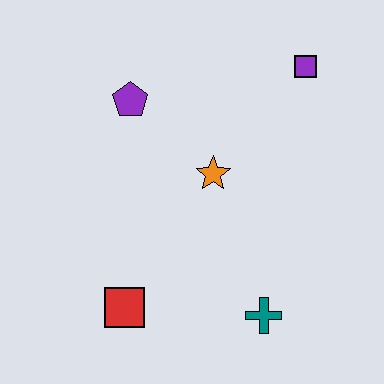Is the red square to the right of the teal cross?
No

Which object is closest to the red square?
The teal cross is closest to the red square.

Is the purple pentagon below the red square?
No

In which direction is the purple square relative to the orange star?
The purple square is above the orange star.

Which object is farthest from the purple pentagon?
The teal cross is farthest from the purple pentagon.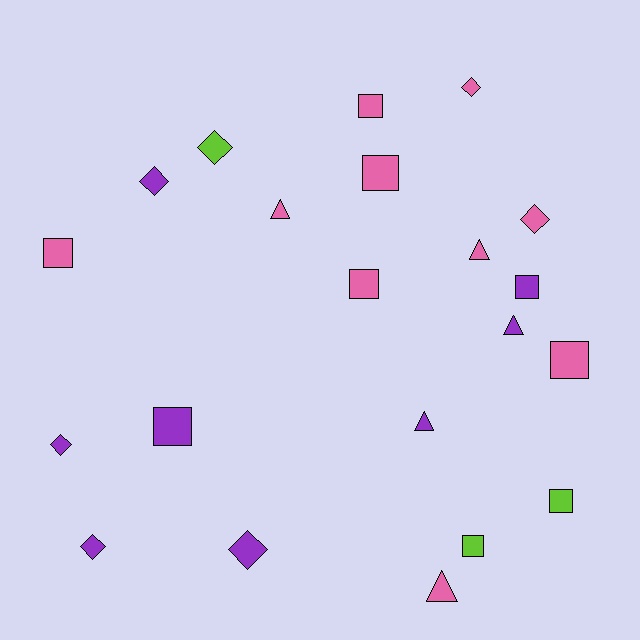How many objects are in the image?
There are 21 objects.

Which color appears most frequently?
Pink, with 10 objects.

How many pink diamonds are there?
There are 2 pink diamonds.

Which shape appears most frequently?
Square, with 9 objects.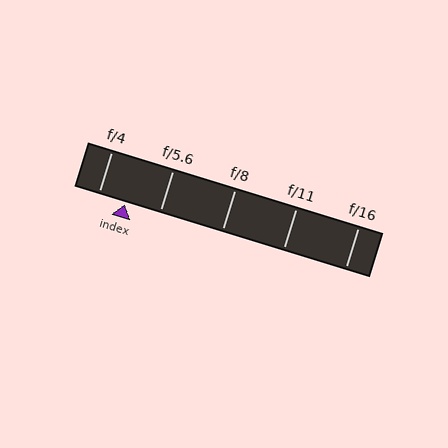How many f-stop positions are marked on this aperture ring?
There are 5 f-stop positions marked.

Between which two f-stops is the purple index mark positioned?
The index mark is between f/4 and f/5.6.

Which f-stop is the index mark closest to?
The index mark is closest to f/4.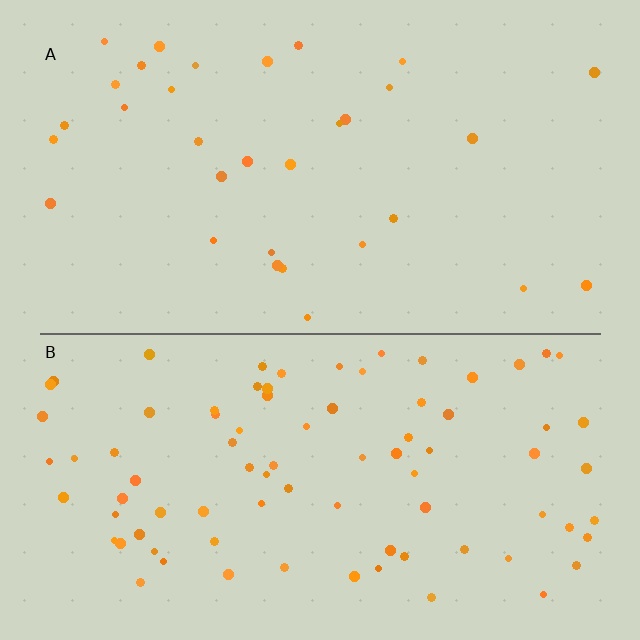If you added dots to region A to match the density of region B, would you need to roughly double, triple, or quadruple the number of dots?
Approximately triple.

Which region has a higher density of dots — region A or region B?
B (the bottom).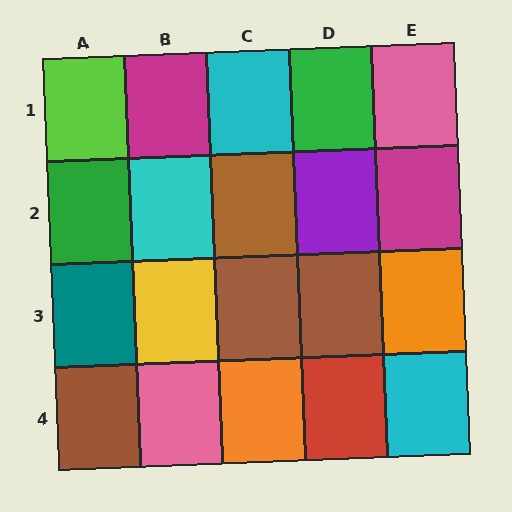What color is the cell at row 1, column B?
Magenta.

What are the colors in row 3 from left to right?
Teal, yellow, brown, brown, orange.